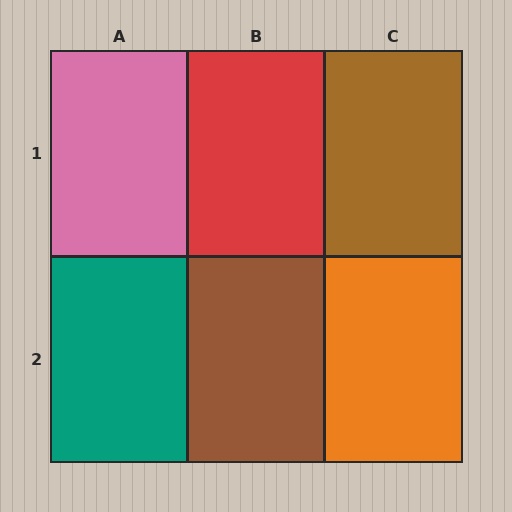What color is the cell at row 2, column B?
Brown.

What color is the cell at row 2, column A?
Teal.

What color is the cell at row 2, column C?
Orange.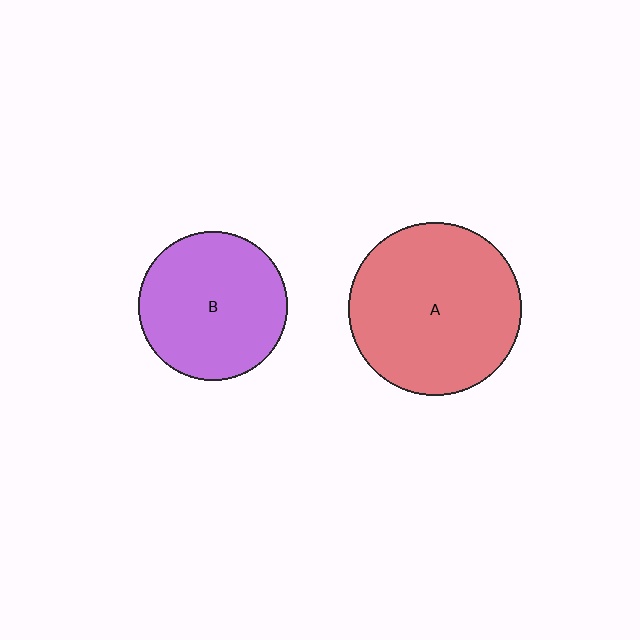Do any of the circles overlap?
No, none of the circles overlap.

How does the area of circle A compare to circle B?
Approximately 1.3 times.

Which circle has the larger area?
Circle A (red).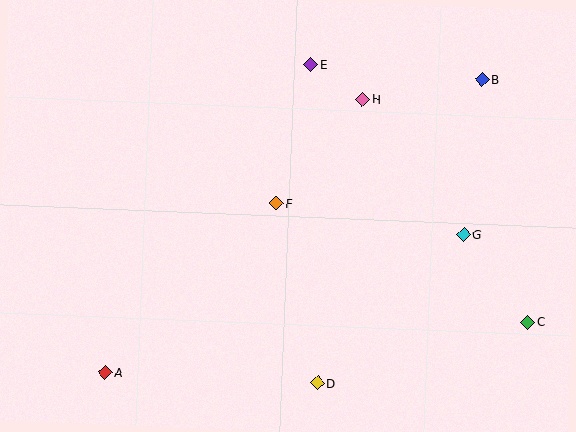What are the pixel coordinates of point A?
Point A is at (105, 372).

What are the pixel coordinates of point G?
Point G is at (464, 234).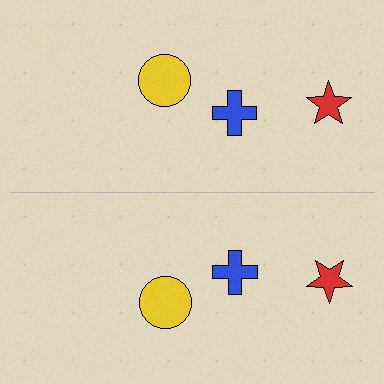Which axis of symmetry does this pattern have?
The pattern has a horizontal axis of symmetry running through the center of the image.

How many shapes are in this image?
There are 6 shapes in this image.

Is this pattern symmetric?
Yes, this pattern has bilateral (reflection) symmetry.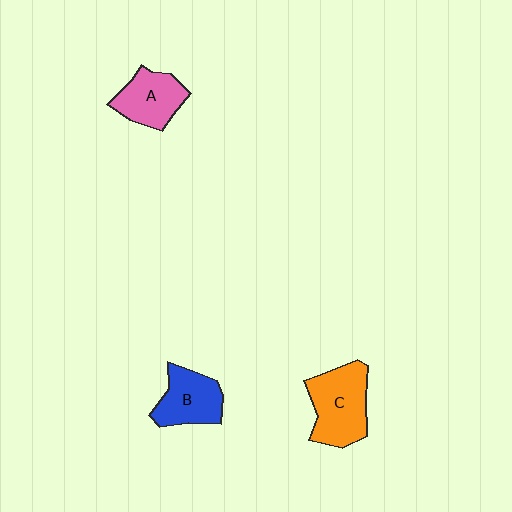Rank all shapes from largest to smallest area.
From largest to smallest: C (orange), B (blue), A (pink).